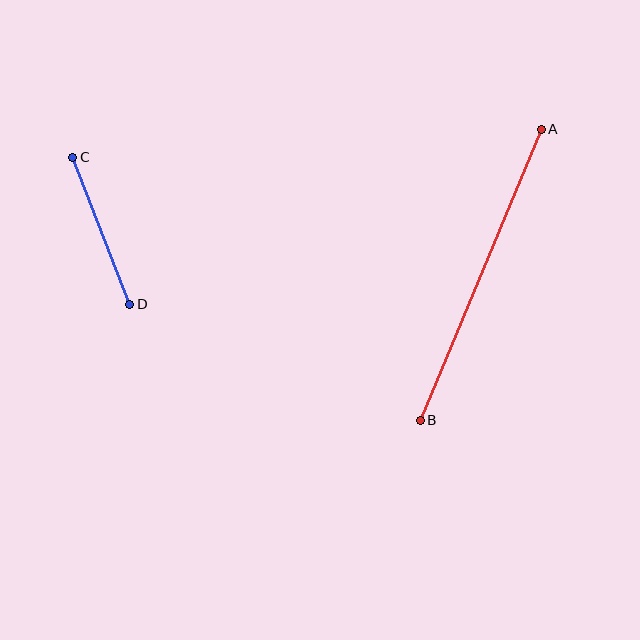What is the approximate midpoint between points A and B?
The midpoint is at approximately (481, 275) pixels.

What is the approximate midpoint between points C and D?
The midpoint is at approximately (101, 231) pixels.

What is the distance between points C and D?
The distance is approximately 158 pixels.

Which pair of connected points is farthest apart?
Points A and B are farthest apart.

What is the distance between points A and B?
The distance is approximately 315 pixels.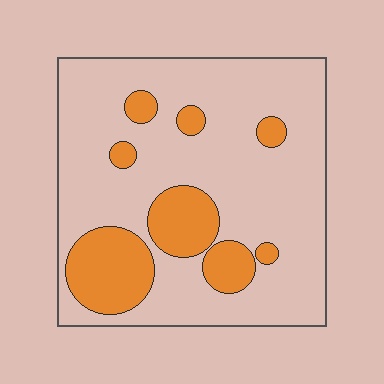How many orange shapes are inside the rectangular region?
8.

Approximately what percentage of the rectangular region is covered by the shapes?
Approximately 20%.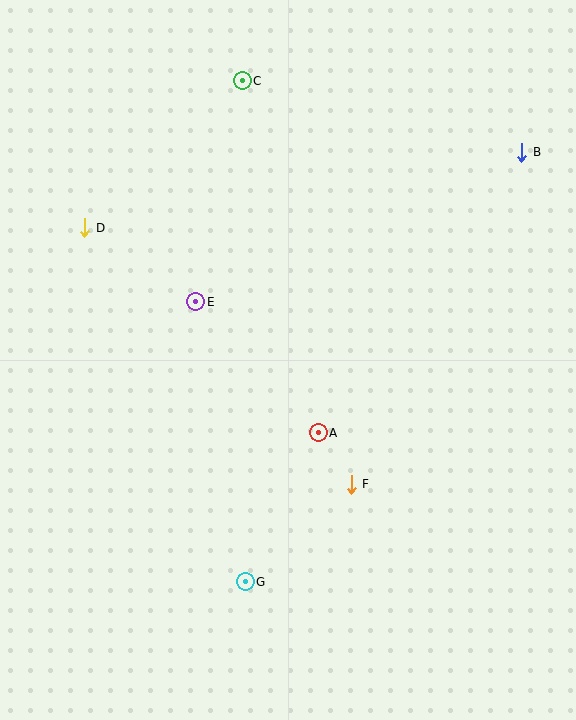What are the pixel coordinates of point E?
Point E is at (196, 302).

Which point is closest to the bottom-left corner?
Point G is closest to the bottom-left corner.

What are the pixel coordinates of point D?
Point D is at (85, 228).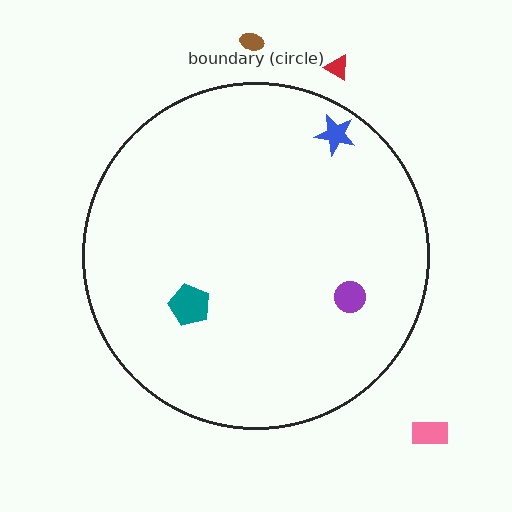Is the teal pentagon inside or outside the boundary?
Inside.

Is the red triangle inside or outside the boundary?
Outside.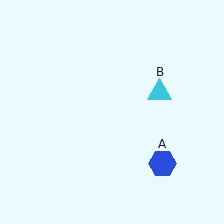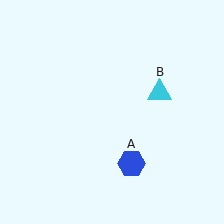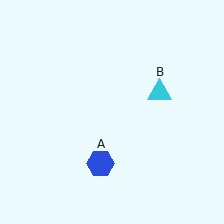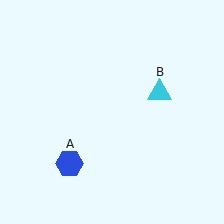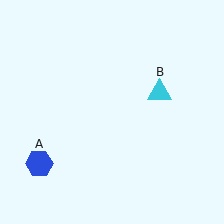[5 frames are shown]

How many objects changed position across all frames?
1 object changed position: blue hexagon (object A).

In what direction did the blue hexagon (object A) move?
The blue hexagon (object A) moved left.